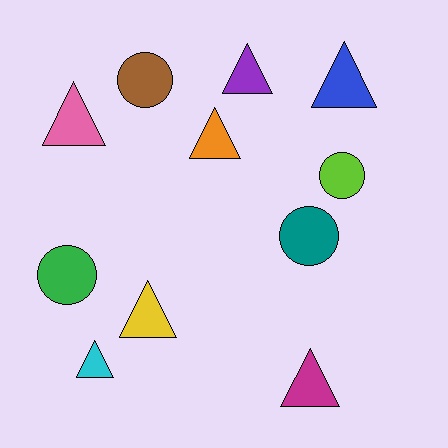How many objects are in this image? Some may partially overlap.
There are 11 objects.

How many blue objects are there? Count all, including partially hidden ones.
There is 1 blue object.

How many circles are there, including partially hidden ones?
There are 4 circles.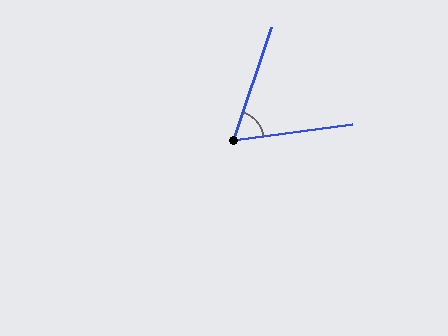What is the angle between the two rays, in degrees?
Approximately 64 degrees.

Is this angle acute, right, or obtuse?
It is acute.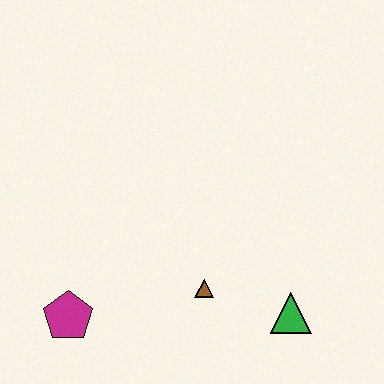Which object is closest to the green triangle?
The brown triangle is closest to the green triangle.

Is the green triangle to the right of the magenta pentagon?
Yes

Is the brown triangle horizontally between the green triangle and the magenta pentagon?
Yes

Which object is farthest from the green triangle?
The magenta pentagon is farthest from the green triangle.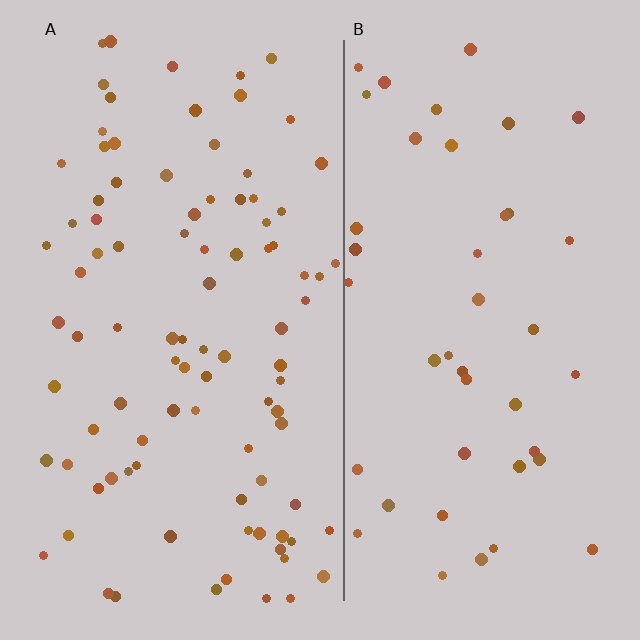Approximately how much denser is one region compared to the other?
Approximately 2.1× — region A over region B.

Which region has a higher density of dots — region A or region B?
A (the left).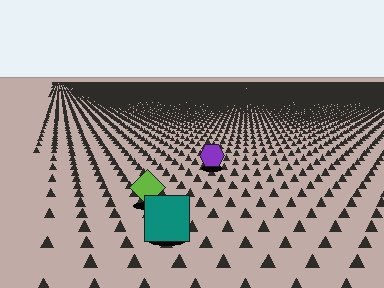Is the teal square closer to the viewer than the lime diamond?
Yes. The teal square is closer — you can tell from the texture gradient: the ground texture is coarser near it.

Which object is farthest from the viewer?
The purple hexagon is farthest from the viewer. It appears smaller and the ground texture around it is denser.